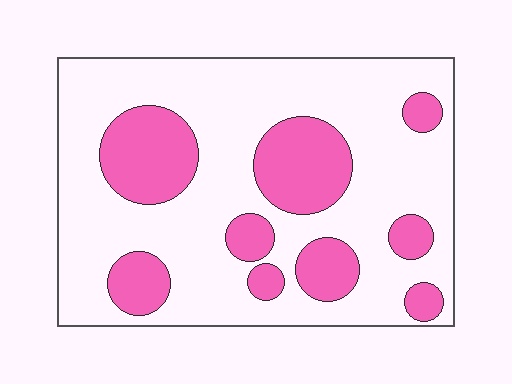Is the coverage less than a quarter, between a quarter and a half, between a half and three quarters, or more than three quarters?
Between a quarter and a half.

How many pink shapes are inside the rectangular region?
9.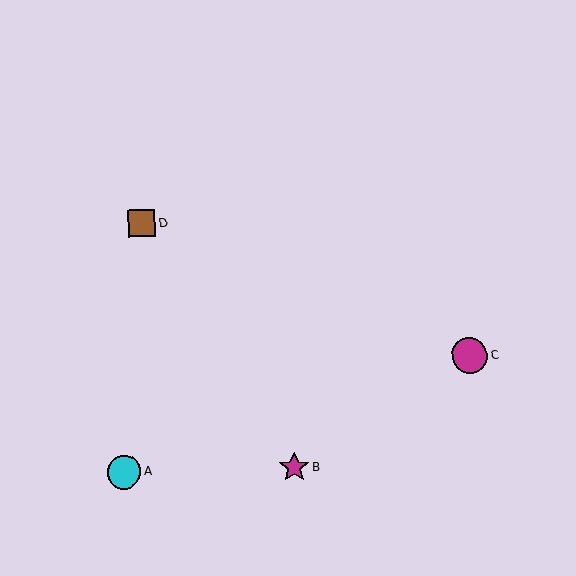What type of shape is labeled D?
Shape D is a brown square.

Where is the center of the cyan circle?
The center of the cyan circle is at (124, 472).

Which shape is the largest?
The magenta circle (labeled C) is the largest.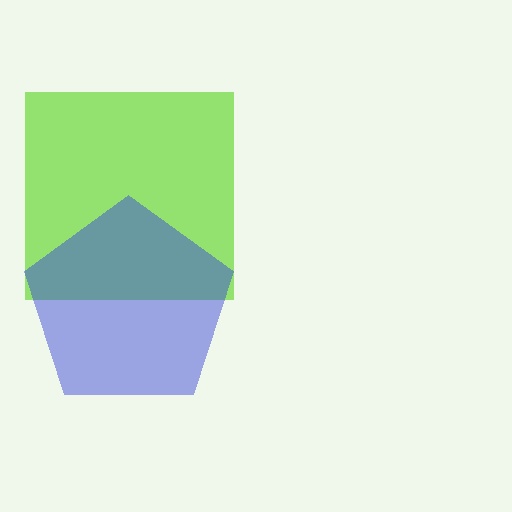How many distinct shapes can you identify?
There are 2 distinct shapes: a lime square, a blue pentagon.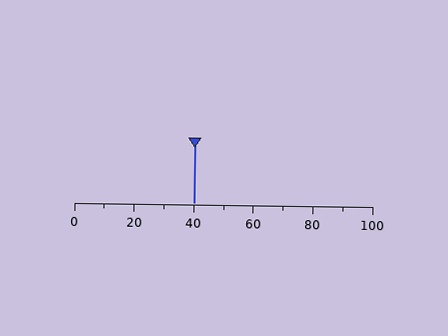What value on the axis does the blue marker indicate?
The marker indicates approximately 40.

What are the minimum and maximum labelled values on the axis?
The axis runs from 0 to 100.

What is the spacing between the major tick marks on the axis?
The major ticks are spaced 20 apart.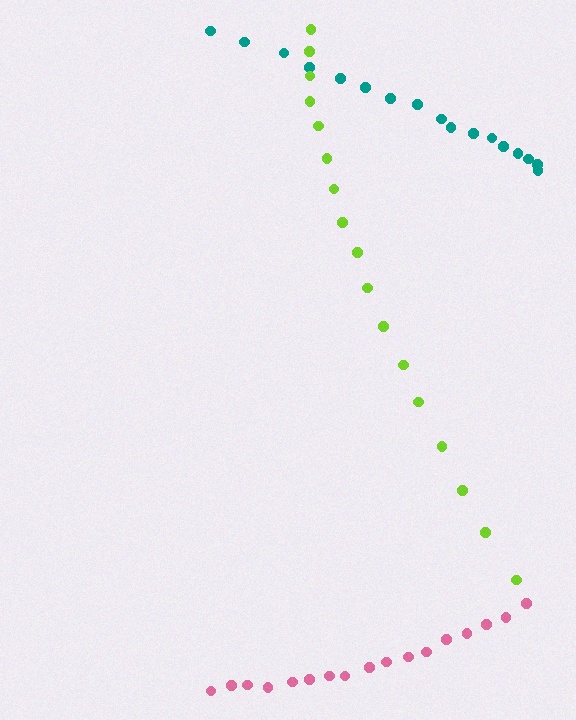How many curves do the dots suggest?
There are 3 distinct paths.